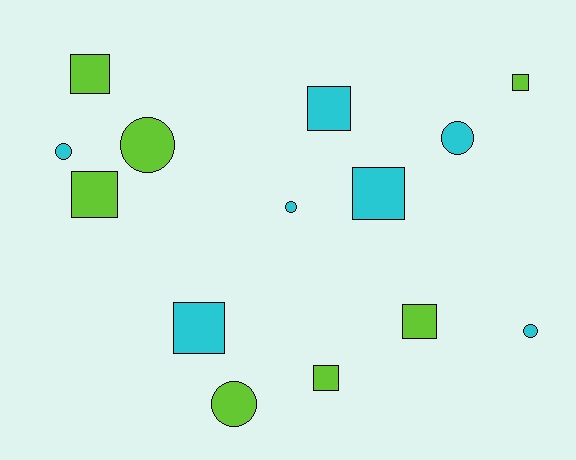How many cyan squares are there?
There are 3 cyan squares.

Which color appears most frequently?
Lime, with 7 objects.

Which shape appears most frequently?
Square, with 8 objects.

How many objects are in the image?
There are 14 objects.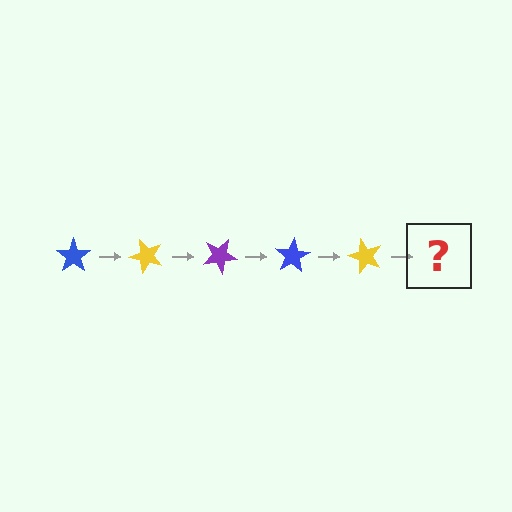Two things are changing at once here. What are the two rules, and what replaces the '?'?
The two rules are that it rotates 50 degrees each step and the color cycles through blue, yellow, and purple. The '?' should be a purple star, rotated 250 degrees from the start.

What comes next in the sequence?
The next element should be a purple star, rotated 250 degrees from the start.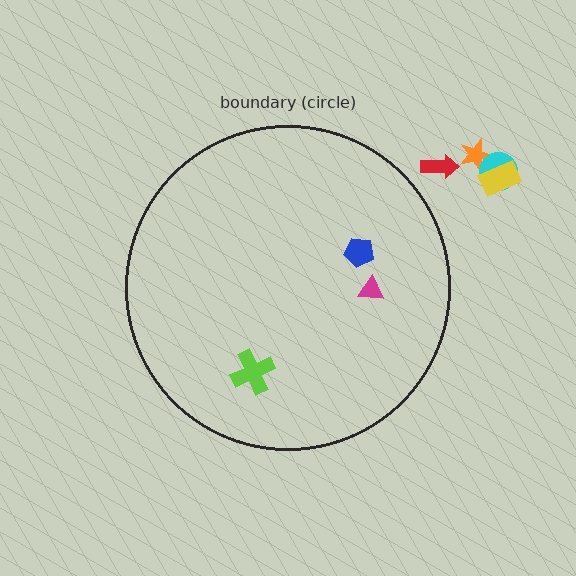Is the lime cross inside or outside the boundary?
Inside.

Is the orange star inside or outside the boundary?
Outside.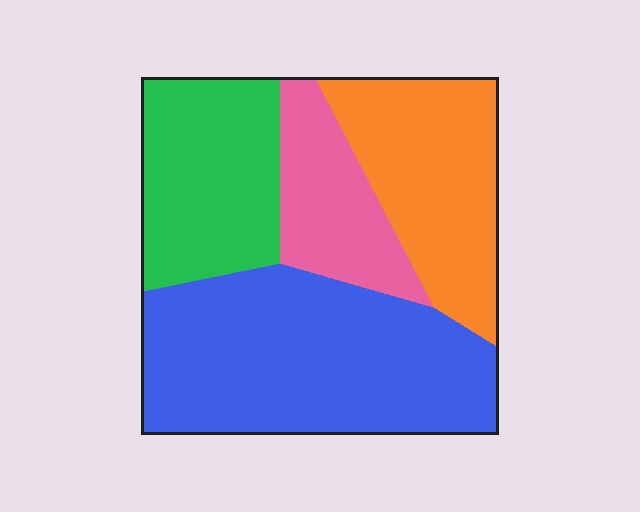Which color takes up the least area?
Pink, at roughly 15%.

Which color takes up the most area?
Blue, at roughly 40%.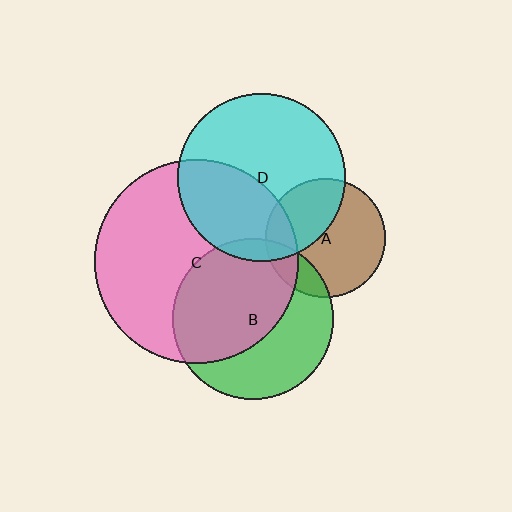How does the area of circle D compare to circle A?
Approximately 2.0 times.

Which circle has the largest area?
Circle C (pink).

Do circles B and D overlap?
Yes.